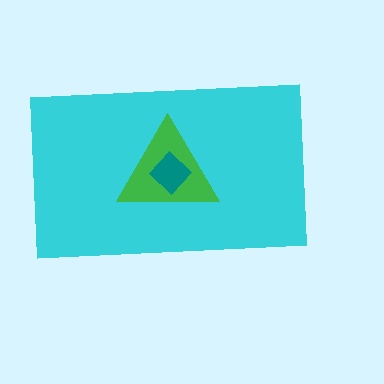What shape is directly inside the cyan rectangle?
The green triangle.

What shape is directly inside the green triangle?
The teal diamond.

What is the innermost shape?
The teal diamond.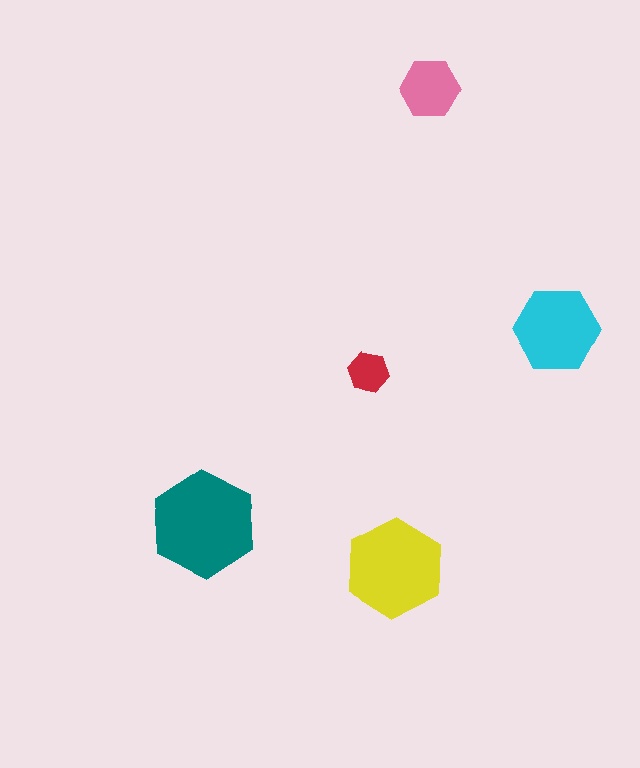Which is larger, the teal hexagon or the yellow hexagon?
The teal one.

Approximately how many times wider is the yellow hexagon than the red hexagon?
About 2.5 times wider.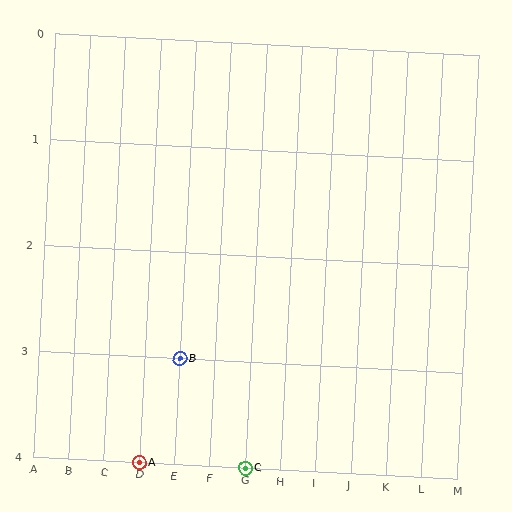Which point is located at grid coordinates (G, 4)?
Point C is at (G, 4).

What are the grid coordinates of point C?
Point C is at grid coordinates (G, 4).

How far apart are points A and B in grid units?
Points A and B are 1 column and 1 row apart (about 1.4 grid units diagonally).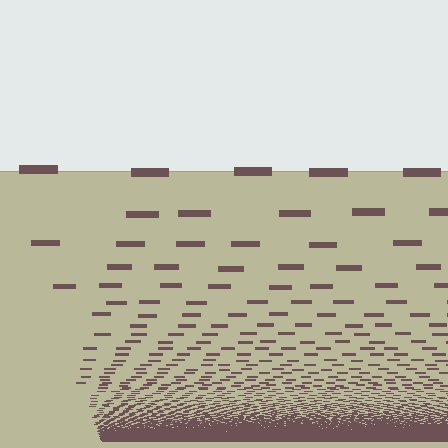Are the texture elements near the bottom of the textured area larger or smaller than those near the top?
Smaller. The gradient is inverted — elements near the bottom are smaller and denser.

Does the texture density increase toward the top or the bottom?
Density increases toward the bottom.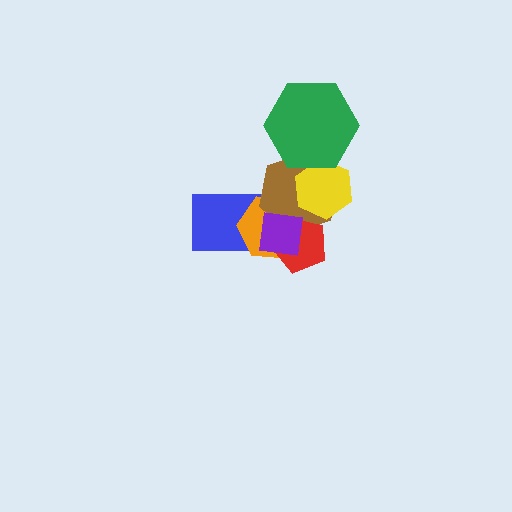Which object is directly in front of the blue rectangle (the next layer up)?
The orange hexagon is directly in front of the blue rectangle.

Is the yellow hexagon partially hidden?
Yes, it is partially covered by another shape.